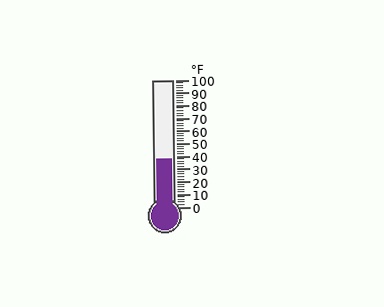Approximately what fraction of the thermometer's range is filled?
The thermometer is filled to approximately 40% of its range.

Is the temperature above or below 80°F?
The temperature is below 80°F.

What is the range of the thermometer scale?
The thermometer scale ranges from 0°F to 100°F.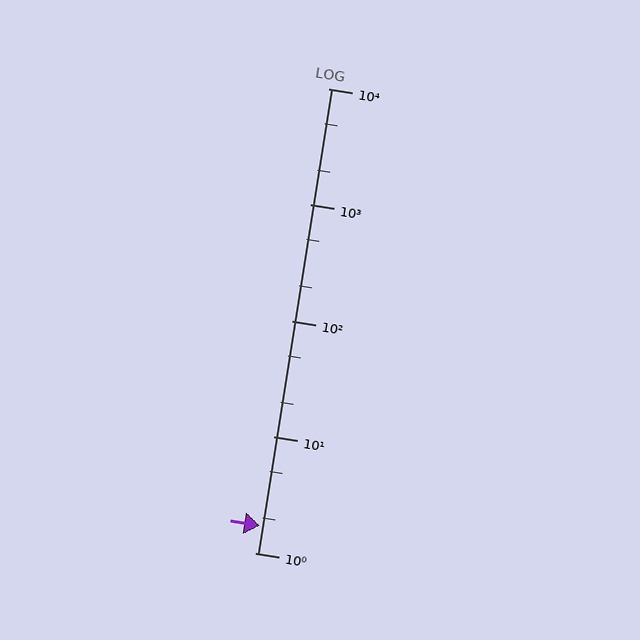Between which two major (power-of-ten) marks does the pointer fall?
The pointer is between 1 and 10.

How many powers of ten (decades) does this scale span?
The scale spans 4 decades, from 1 to 10000.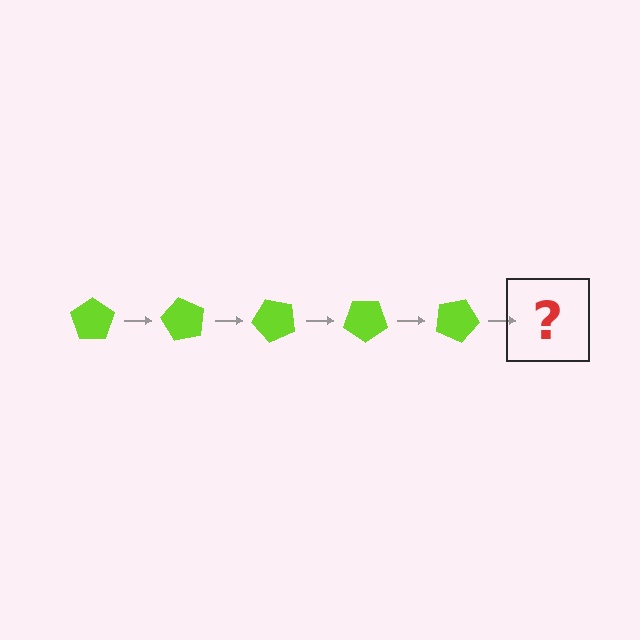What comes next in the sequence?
The next element should be a lime pentagon rotated 300 degrees.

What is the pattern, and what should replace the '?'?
The pattern is that the pentagon rotates 60 degrees each step. The '?' should be a lime pentagon rotated 300 degrees.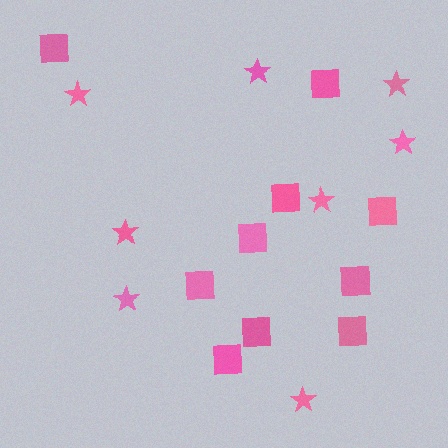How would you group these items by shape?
There are 2 groups: one group of squares (10) and one group of stars (8).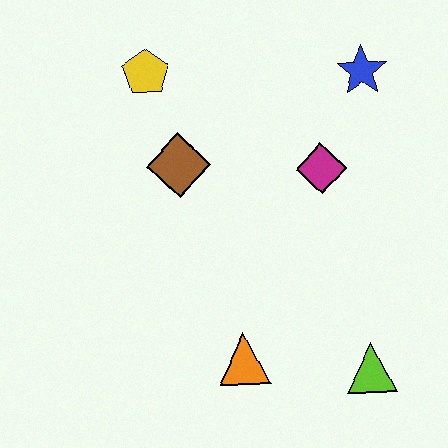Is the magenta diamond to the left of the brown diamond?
No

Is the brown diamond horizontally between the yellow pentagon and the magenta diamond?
Yes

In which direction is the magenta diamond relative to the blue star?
The magenta diamond is below the blue star.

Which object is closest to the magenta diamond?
The blue star is closest to the magenta diamond.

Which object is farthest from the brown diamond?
The lime triangle is farthest from the brown diamond.